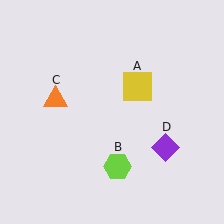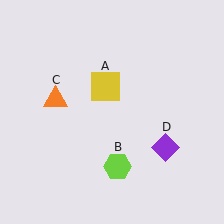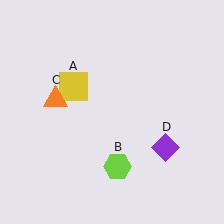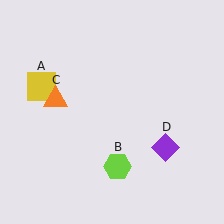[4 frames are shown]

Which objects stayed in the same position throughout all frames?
Lime hexagon (object B) and orange triangle (object C) and purple diamond (object D) remained stationary.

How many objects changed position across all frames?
1 object changed position: yellow square (object A).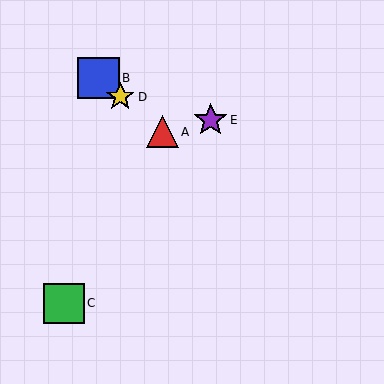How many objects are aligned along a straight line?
3 objects (A, B, D) are aligned along a straight line.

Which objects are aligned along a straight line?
Objects A, B, D are aligned along a straight line.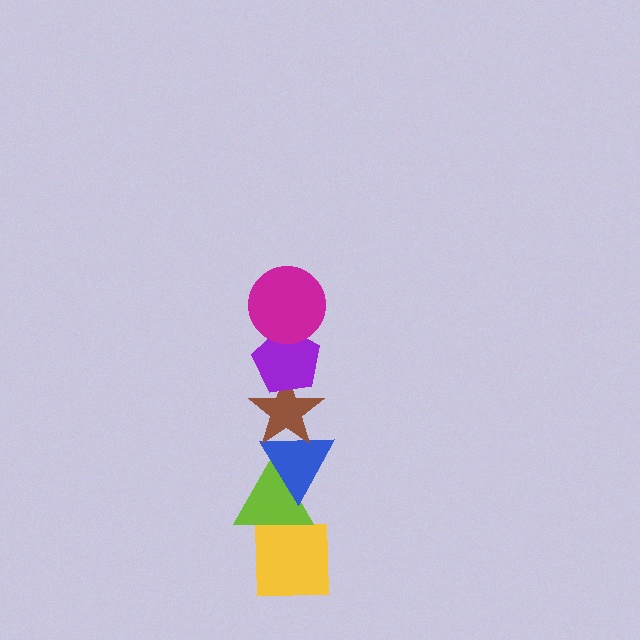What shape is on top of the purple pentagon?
The magenta circle is on top of the purple pentagon.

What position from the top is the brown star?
The brown star is 3rd from the top.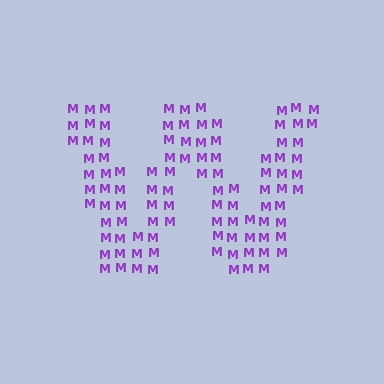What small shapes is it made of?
It is made of small letter M's.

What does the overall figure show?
The overall figure shows the letter W.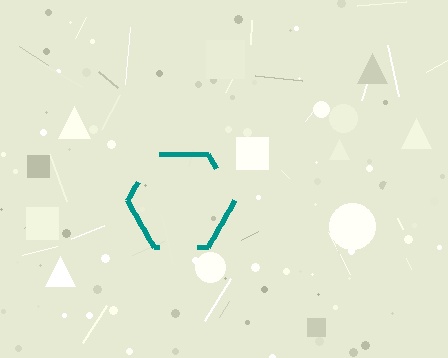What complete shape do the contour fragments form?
The contour fragments form a hexagon.